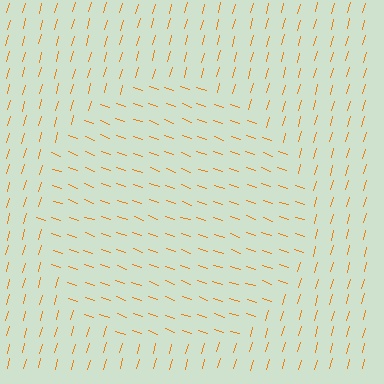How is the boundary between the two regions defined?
The boundary is defined purely by a change in line orientation (approximately 87 degrees difference). All lines are the same color and thickness.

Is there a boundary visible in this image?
Yes, there is a texture boundary formed by a change in line orientation.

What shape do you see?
I see a circle.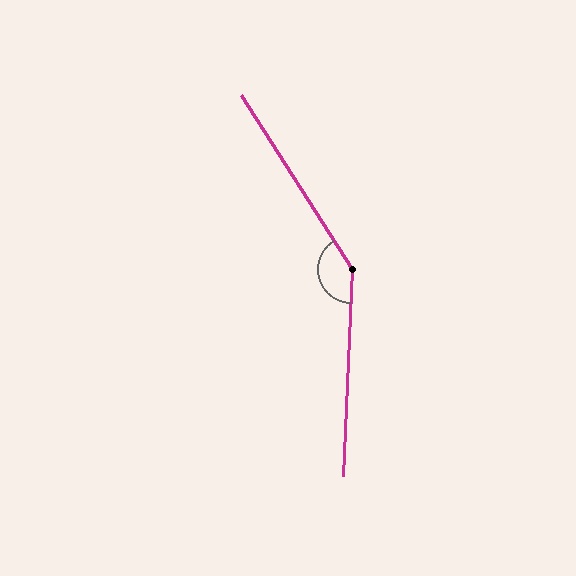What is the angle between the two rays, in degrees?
Approximately 145 degrees.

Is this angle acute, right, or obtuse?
It is obtuse.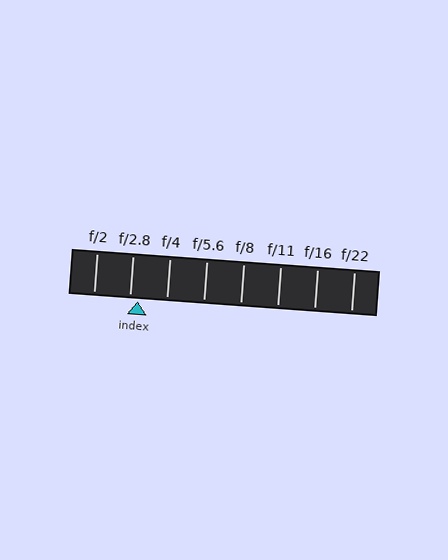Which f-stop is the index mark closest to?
The index mark is closest to f/2.8.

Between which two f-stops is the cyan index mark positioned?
The index mark is between f/2.8 and f/4.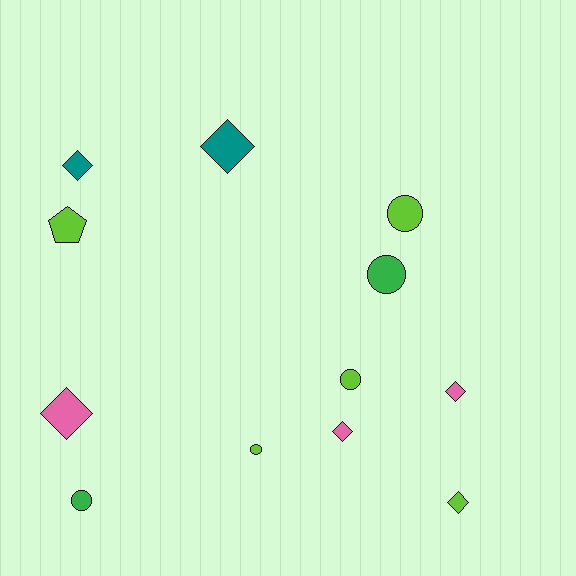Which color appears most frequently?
Lime, with 5 objects.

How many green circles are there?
There are 2 green circles.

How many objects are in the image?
There are 12 objects.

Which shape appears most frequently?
Diamond, with 6 objects.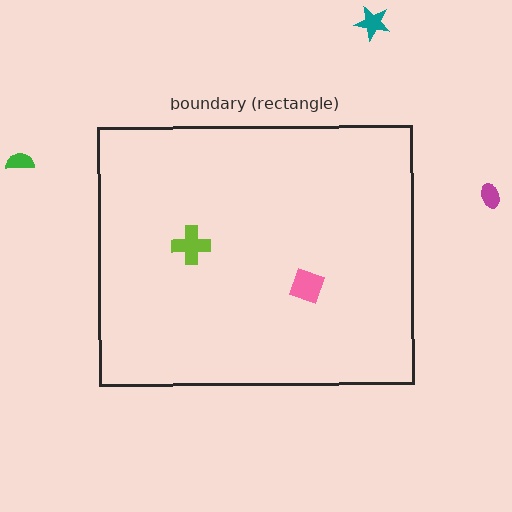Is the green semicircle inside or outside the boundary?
Outside.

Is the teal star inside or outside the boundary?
Outside.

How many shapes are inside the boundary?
2 inside, 3 outside.